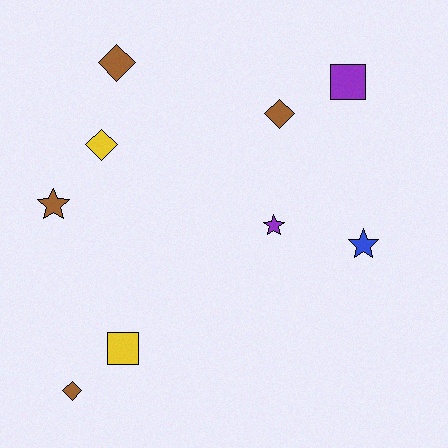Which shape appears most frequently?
Diamond, with 4 objects.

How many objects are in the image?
There are 9 objects.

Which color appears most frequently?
Brown, with 4 objects.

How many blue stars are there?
There is 1 blue star.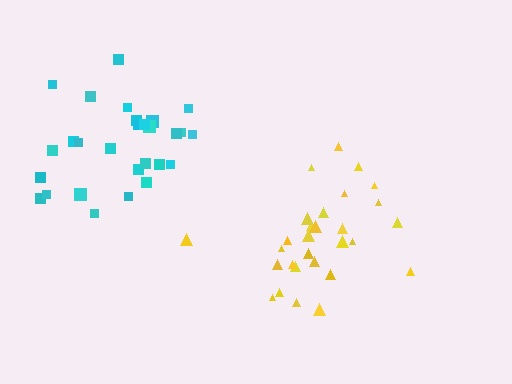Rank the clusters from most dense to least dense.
yellow, cyan.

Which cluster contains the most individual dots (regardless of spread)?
Yellow (29).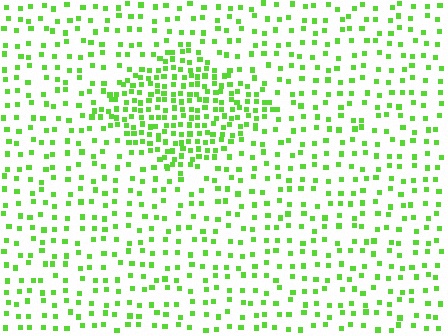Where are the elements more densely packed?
The elements are more densely packed inside the diamond boundary.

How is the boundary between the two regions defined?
The boundary is defined by a change in element density (approximately 2.3x ratio). All elements are the same color, size, and shape.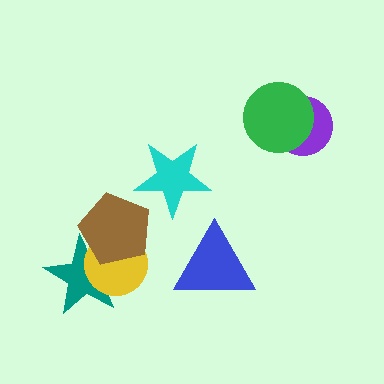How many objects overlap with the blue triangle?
0 objects overlap with the blue triangle.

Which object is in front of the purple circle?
The green circle is in front of the purple circle.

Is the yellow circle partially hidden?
Yes, it is partially covered by another shape.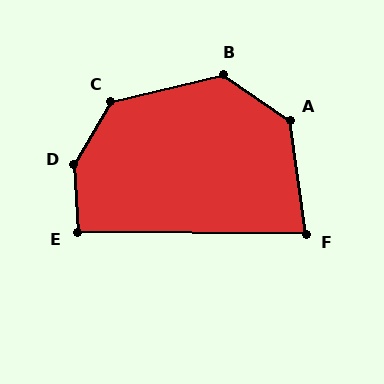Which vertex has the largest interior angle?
D, at approximately 146 degrees.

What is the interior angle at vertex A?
Approximately 132 degrees (obtuse).